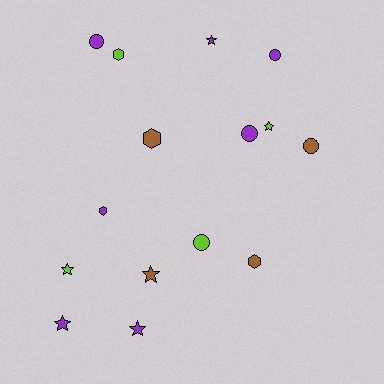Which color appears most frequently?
Purple, with 7 objects.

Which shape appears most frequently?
Star, with 6 objects.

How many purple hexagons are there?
There is 1 purple hexagon.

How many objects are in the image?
There are 15 objects.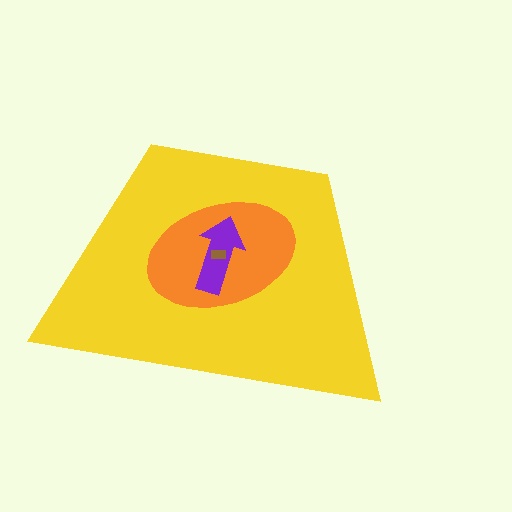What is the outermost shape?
The yellow trapezoid.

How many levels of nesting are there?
4.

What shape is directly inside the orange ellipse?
The purple arrow.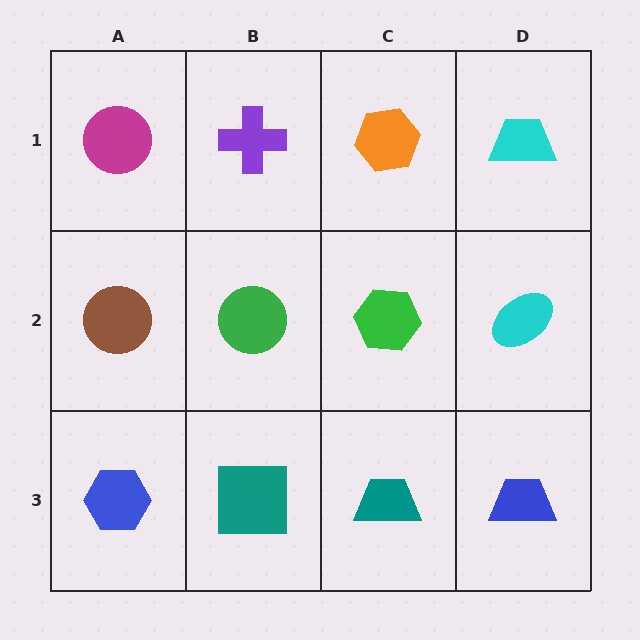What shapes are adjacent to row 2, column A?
A magenta circle (row 1, column A), a blue hexagon (row 3, column A), a green circle (row 2, column B).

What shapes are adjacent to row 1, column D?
A cyan ellipse (row 2, column D), an orange hexagon (row 1, column C).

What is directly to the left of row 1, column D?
An orange hexagon.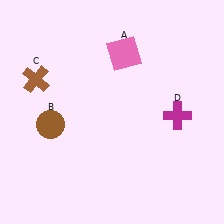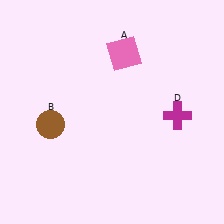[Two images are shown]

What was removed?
The brown cross (C) was removed in Image 2.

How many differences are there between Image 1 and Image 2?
There is 1 difference between the two images.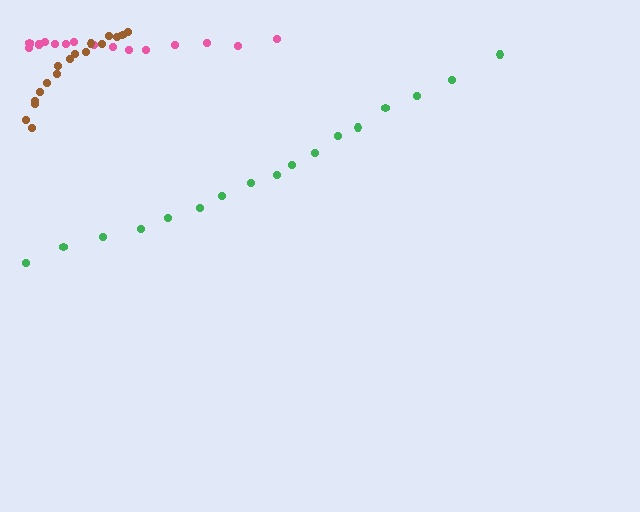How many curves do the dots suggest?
There are 3 distinct paths.